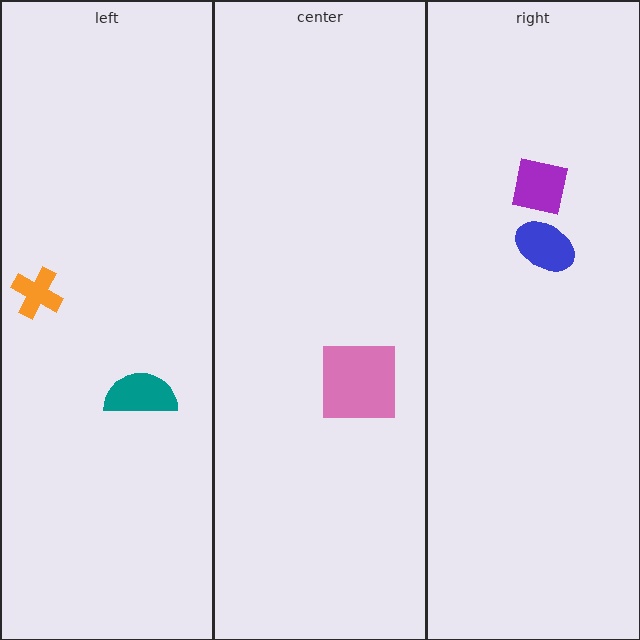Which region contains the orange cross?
The left region.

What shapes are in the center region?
The pink square.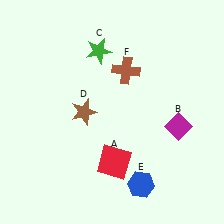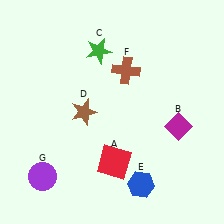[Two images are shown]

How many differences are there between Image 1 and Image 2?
There is 1 difference between the two images.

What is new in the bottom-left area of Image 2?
A purple circle (G) was added in the bottom-left area of Image 2.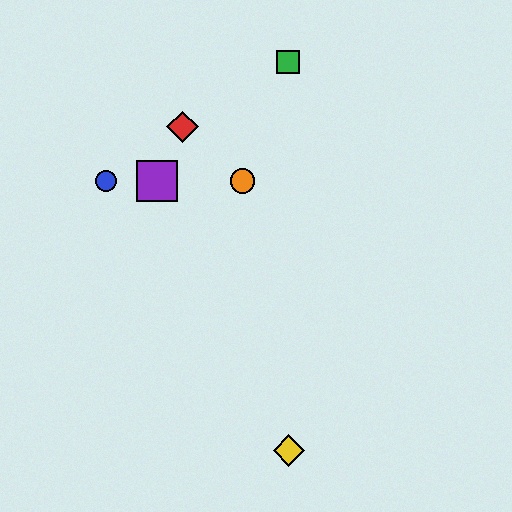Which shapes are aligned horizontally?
The blue circle, the purple square, the orange circle are aligned horizontally.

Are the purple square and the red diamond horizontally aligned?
No, the purple square is at y≈181 and the red diamond is at y≈127.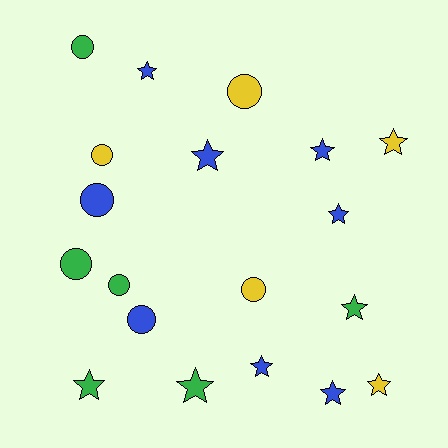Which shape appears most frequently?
Star, with 11 objects.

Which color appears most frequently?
Blue, with 8 objects.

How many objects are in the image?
There are 19 objects.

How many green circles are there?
There are 3 green circles.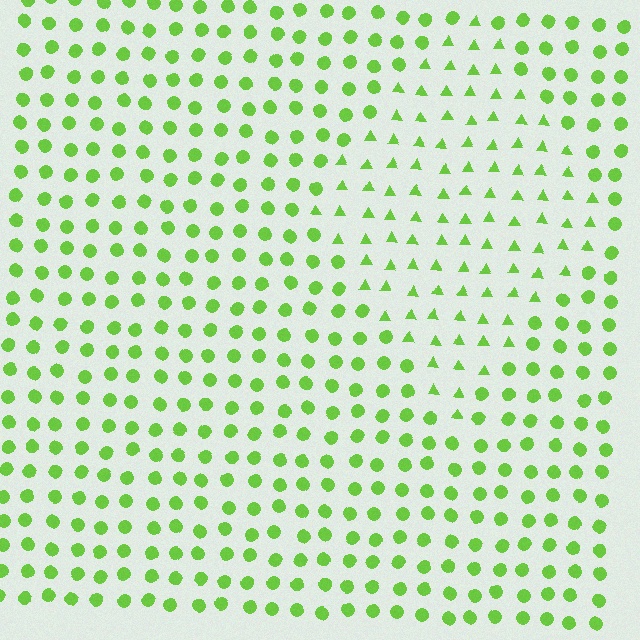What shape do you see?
I see a diamond.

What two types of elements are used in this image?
The image uses triangles inside the diamond region and circles outside it.